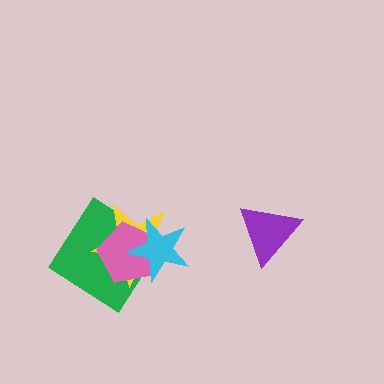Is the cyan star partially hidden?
No, no other shape covers it.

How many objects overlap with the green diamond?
3 objects overlap with the green diamond.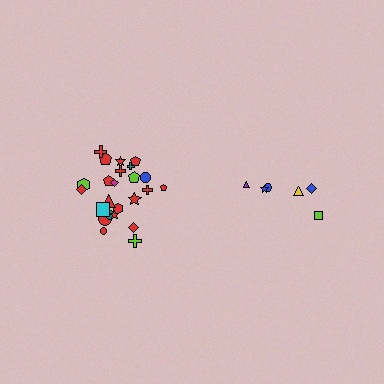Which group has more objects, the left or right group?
The left group.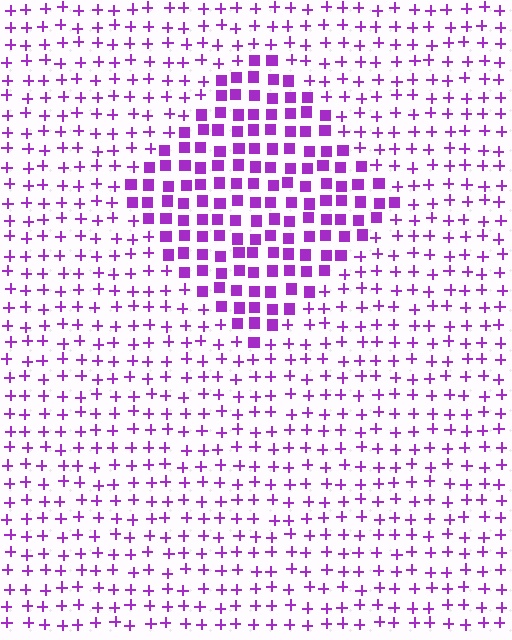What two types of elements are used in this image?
The image uses squares inside the diamond region and plus signs outside it.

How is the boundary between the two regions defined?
The boundary is defined by a change in element shape: squares inside vs. plus signs outside. All elements share the same color and spacing.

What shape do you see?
I see a diamond.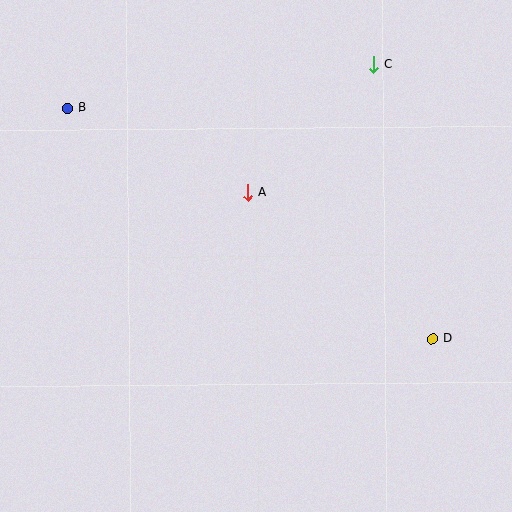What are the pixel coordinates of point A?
Point A is at (248, 192).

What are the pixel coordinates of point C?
Point C is at (374, 64).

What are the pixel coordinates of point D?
Point D is at (432, 339).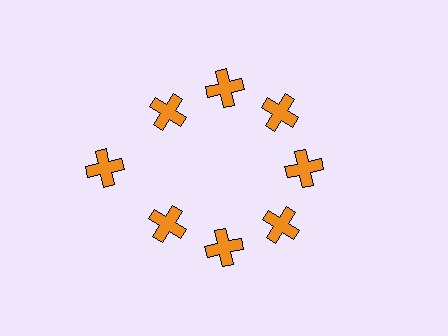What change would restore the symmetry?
The symmetry would be restored by moving it inward, back onto the ring so that all 8 crosses sit at equal angles and equal distance from the center.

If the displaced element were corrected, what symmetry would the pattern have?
It would have 8-fold rotational symmetry — the pattern would map onto itself every 45 degrees.